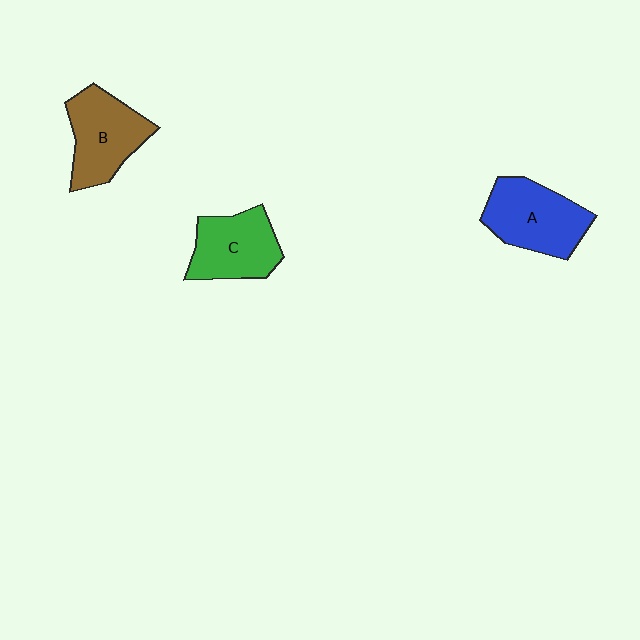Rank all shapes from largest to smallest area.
From largest to smallest: A (blue), B (brown), C (green).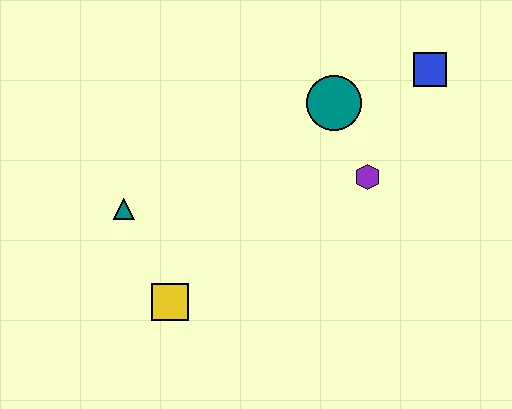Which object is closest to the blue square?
The teal circle is closest to the blue square.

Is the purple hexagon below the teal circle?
Yes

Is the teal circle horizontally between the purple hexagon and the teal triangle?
Yes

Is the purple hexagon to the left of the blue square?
Yes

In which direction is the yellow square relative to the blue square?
The yellow square is to the left of the blue square.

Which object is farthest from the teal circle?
The yellow square is farthest from the teal circle.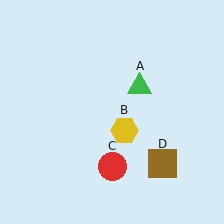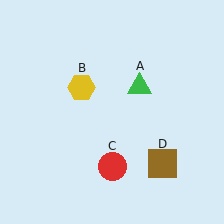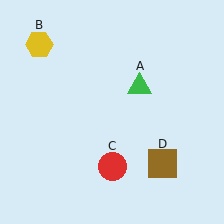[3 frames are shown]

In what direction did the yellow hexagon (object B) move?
The yellow hexagon (object B) moved up and to the left.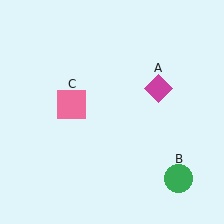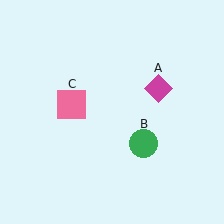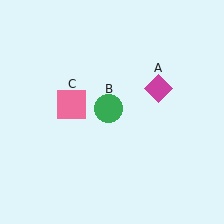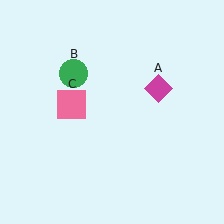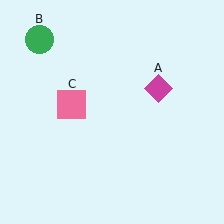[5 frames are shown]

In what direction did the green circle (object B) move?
The green circle (object B) moved up and to the left.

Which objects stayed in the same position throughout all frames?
Magenta diamond (object A) and pink square (object C) remained stationary.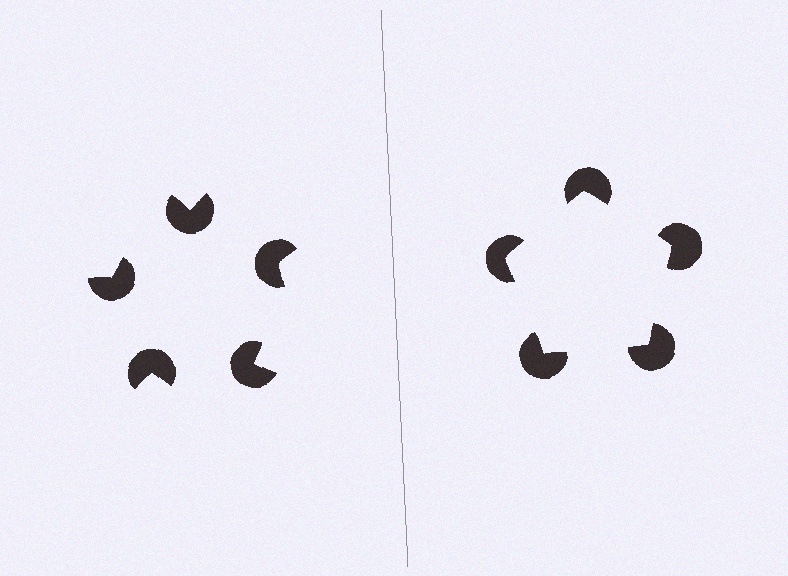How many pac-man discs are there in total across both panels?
10 — 5 on each side.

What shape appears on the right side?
An illusory pentagon.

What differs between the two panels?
The pac-man discs are positioned identically on both sides; only the wedge orientations differ. On the right they align to a pentagon; on the left they are misaligned.